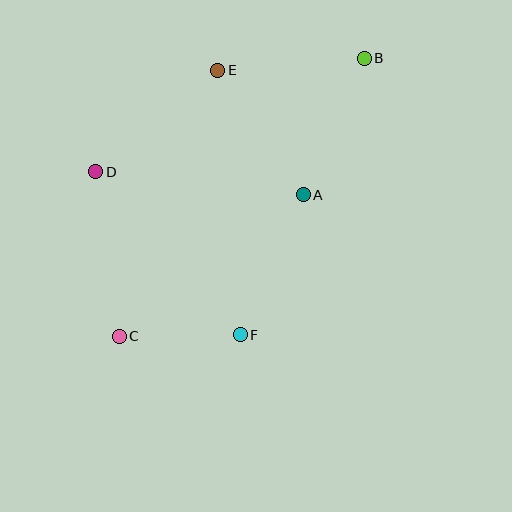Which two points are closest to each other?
Points C and F are closest to each other.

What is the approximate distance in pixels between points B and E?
The distance between B and E is approximately 147 pixels.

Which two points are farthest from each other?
Points B and C are farthest from each other.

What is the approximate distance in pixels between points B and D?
The distance between B and D is approximately 292 pixels.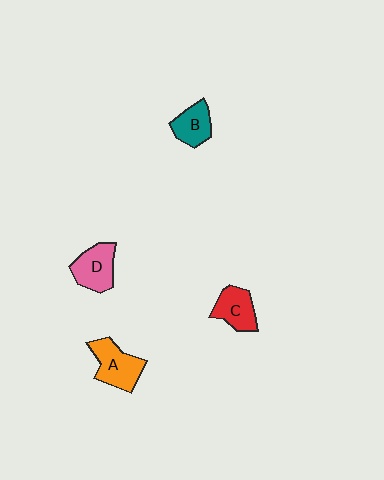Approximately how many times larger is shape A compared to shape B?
Approximately 1.4 times.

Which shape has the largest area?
Shape A (orange).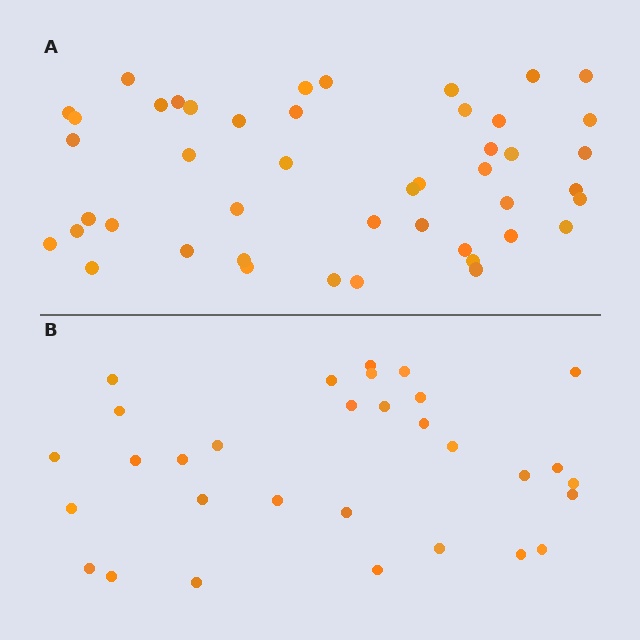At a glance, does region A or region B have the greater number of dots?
Region A (the top region) has more dots.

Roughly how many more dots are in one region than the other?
Region A has approximately 15 more dots than region B.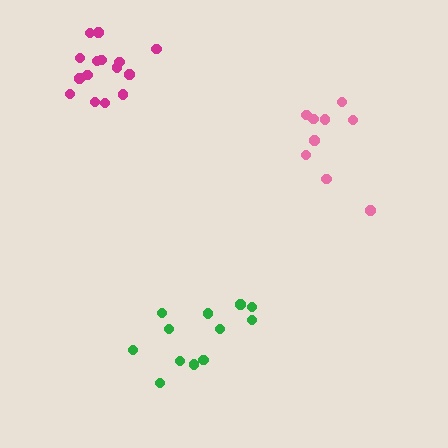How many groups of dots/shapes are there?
There are 3 groups.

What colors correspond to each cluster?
The clusters are colored: pink, green, magenta.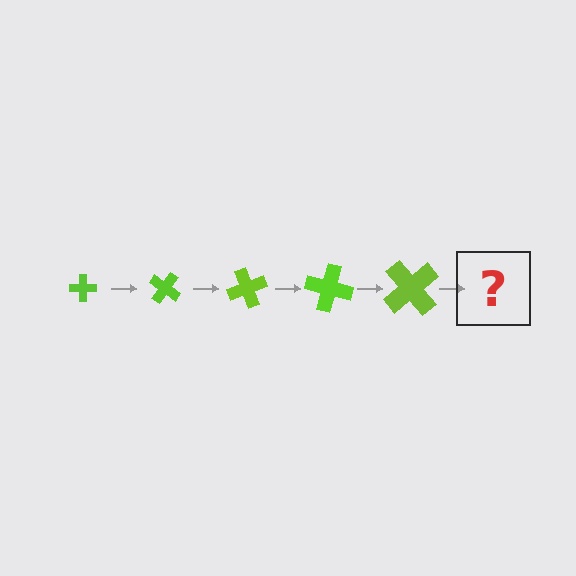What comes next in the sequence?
The next element should be a cross, larger than the previous one and rotated 175 degrees from the start.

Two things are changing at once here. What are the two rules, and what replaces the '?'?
The two rules are that the cross grows larger each step and it rotates 35 degrees each step. The '?' should be a cross, larger than the previous one and rotated 175 degrees from the start.